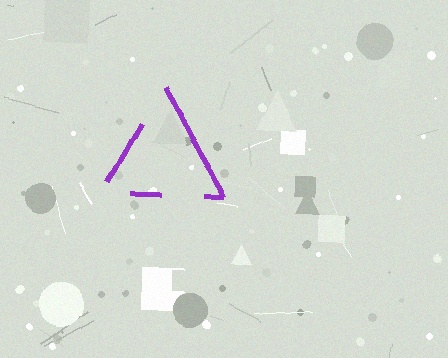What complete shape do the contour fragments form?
The contour fragments form a triangle.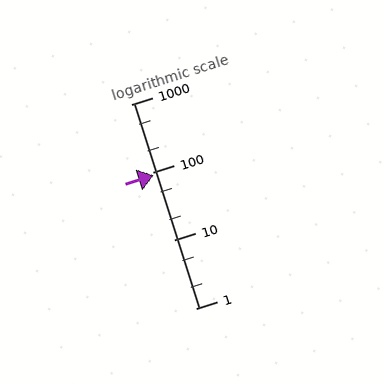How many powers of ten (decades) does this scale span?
The scale spans 3 decades, from 1 to 1000.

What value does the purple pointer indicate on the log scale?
The pointer indicates approximately 90.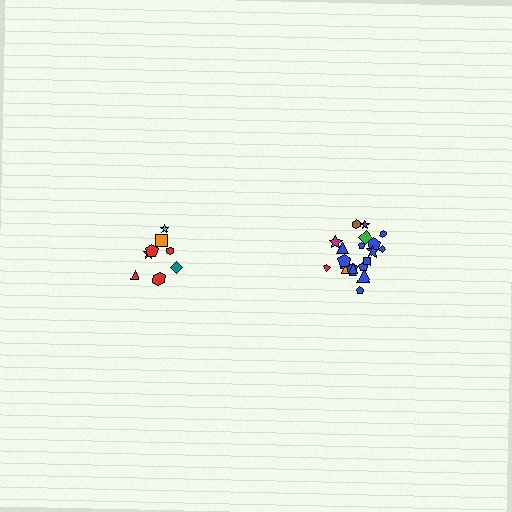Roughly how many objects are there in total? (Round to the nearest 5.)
Roughly 30 objects in total.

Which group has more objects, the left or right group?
The right group.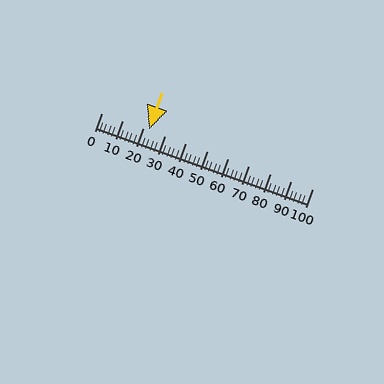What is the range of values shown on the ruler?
The ruler shows values from 0 to 100.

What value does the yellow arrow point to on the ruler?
The yellow arrow points to approximately 22.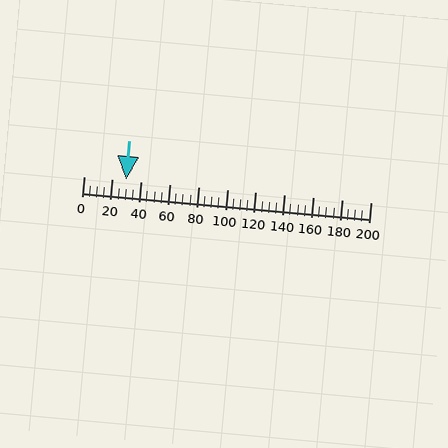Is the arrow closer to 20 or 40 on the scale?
The arrow is closer to 20.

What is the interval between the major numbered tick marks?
The major tick marks are spaced 20 units apart.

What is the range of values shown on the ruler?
The ruler shows values from 0 to 200.